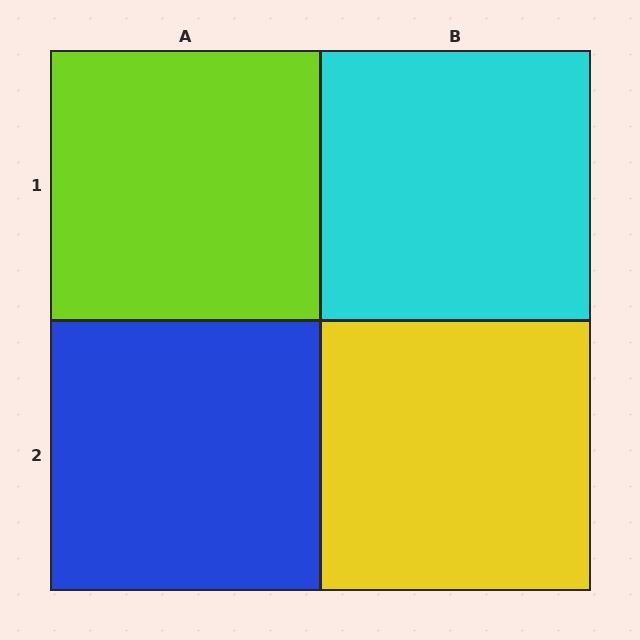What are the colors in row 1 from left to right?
Lime, cyan.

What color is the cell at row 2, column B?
Yellow.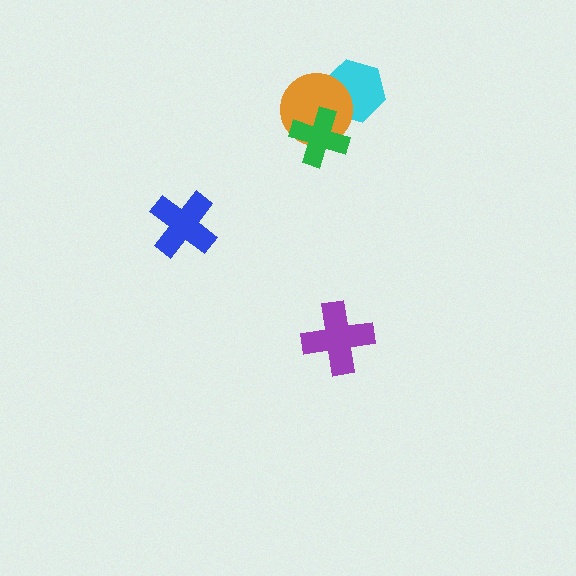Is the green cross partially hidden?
No, no other shape covers it.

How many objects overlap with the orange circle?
2 objects overlap with the orange circle.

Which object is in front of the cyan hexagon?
The orange circle is in front of the cyan hexagon.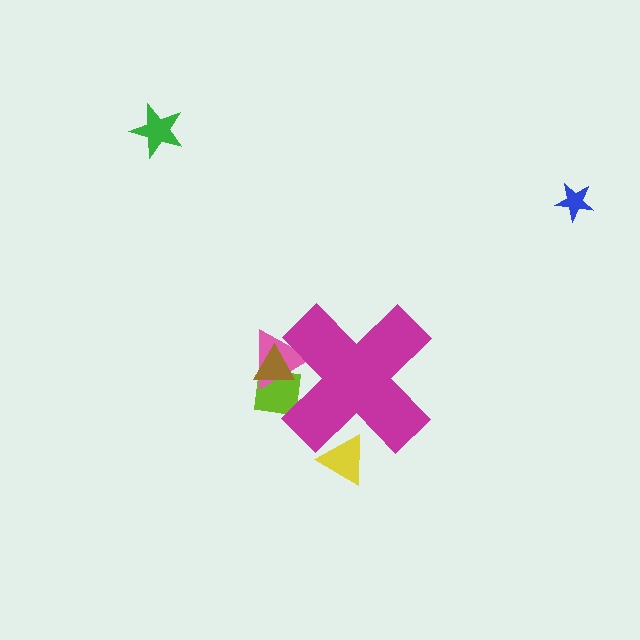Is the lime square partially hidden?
Yes, the lime square is partially hidden behind the magenta cross.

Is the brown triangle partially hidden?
Yes, the brown triangle is partially hidden behind the magenta cross.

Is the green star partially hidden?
No, the green star is fully visible.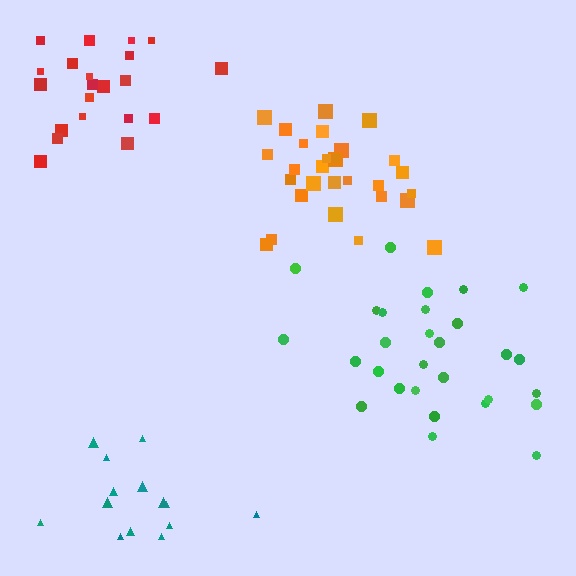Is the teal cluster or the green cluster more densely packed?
Green.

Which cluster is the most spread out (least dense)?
Teal.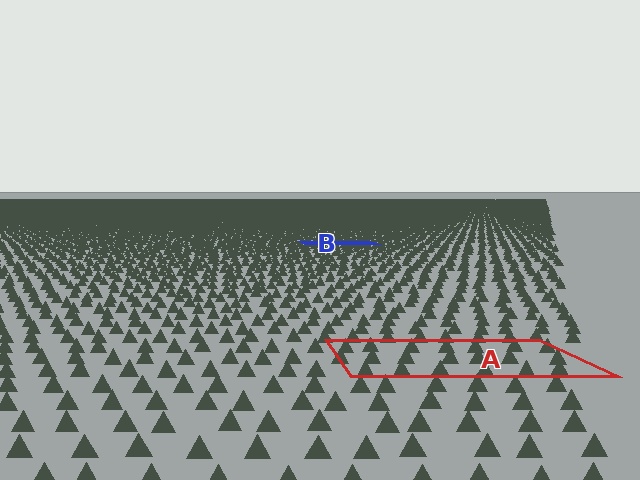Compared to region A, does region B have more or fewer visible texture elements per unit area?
Region B has more texture elements per unit area — they are packed more densely because it is farther away.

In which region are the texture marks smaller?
The texture marks are smaller in region B, because it is farther away.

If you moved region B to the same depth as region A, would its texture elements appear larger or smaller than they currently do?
They would appear larger. At a closer depth, the same texture elements are projected at a bigger on-screen size.